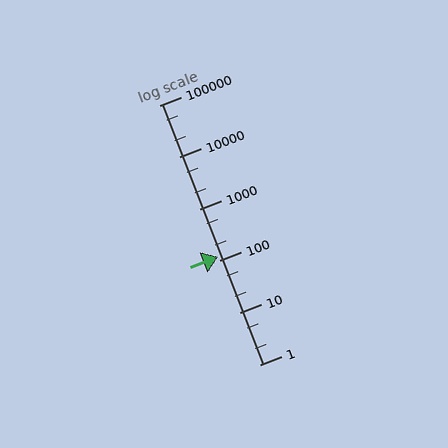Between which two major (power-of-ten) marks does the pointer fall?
The pointer is between 100 and 1000.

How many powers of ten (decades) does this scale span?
The scale spans 5 decades, from 1 to 100000.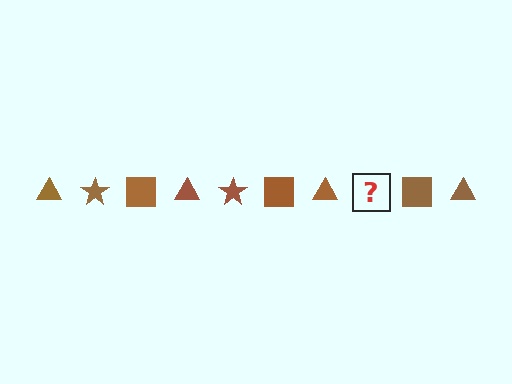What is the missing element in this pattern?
The missing element is a brown star.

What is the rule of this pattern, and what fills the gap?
The rule is that the pattern cycles through triangle, star, square shapes in brown. The gap should be filled with a brown star.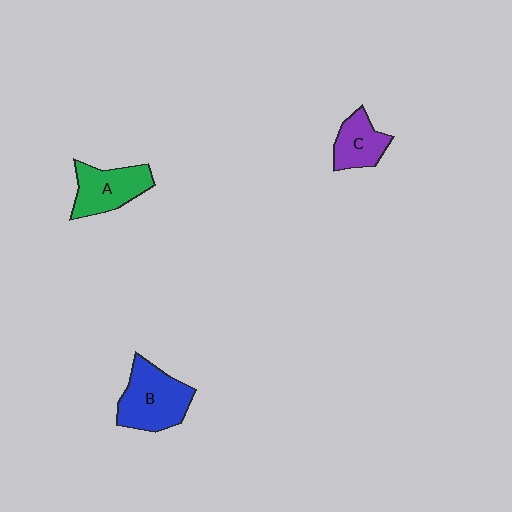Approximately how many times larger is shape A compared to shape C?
Approximately 1.3 times.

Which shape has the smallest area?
Shape C (purple).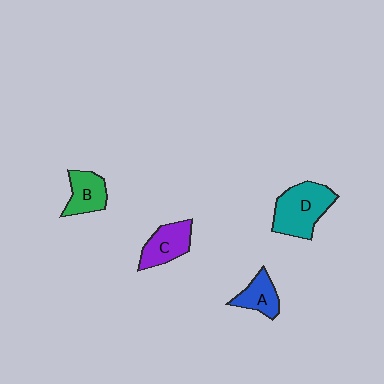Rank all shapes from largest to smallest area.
From largest to smallest: D (teal), C (purple), B (green), A (blue).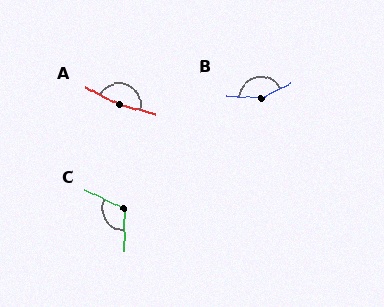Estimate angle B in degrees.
Approximately 149 degrees.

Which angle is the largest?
A, at approximately 165 degrees.